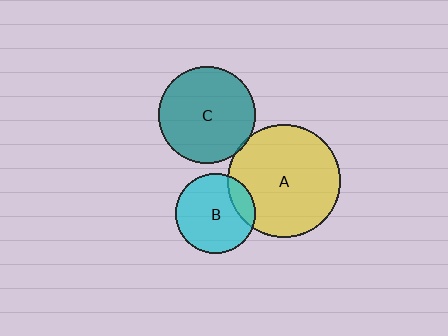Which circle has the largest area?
Circle A (yellow).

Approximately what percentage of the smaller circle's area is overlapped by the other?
Approximately 5%.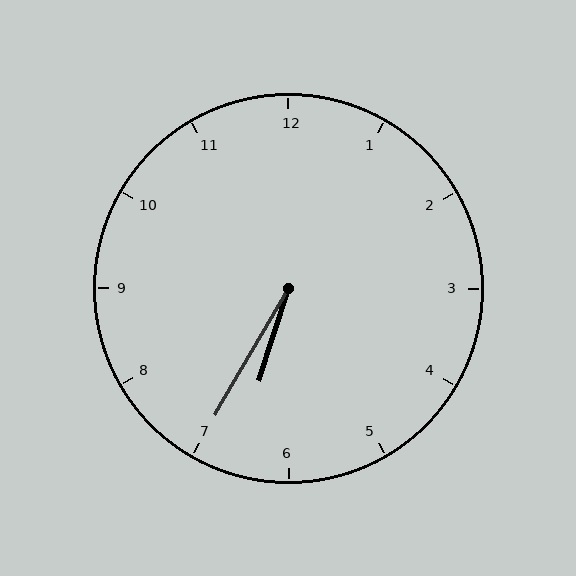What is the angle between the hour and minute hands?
Approximately 12 degrees.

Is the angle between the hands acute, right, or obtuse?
It is acute.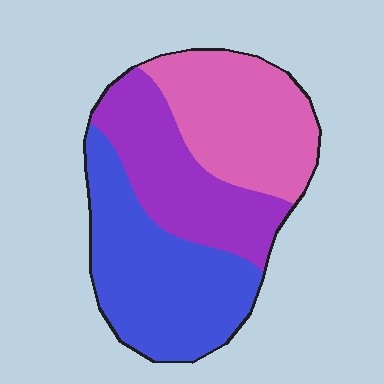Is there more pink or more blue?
Blue.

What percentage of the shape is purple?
Purple covers 29% of the shape.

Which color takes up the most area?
Blue, at roughly 40%.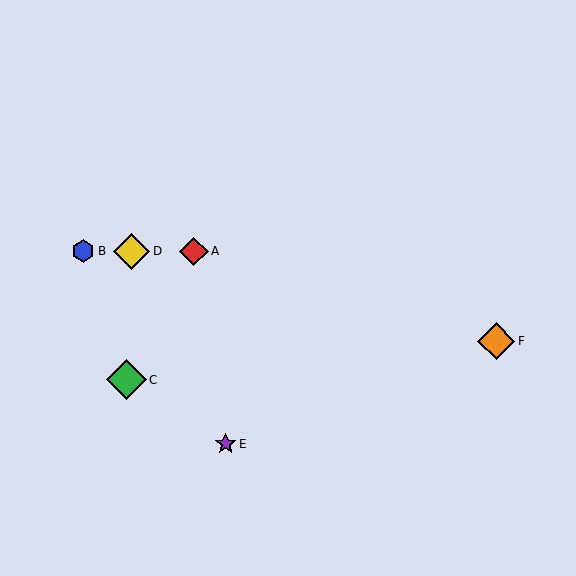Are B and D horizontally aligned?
Yes, both are at y≈251.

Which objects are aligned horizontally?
Objects A, B, D are aligned horizontally.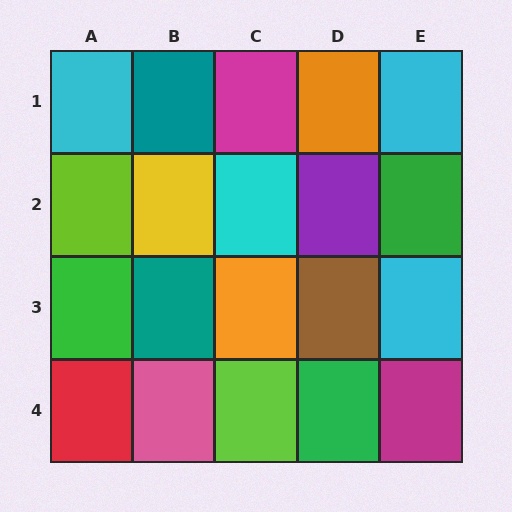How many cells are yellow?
1 cell is yellow.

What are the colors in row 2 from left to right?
Lime, yellow, cyan, purple, green.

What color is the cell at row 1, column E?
Cyan.